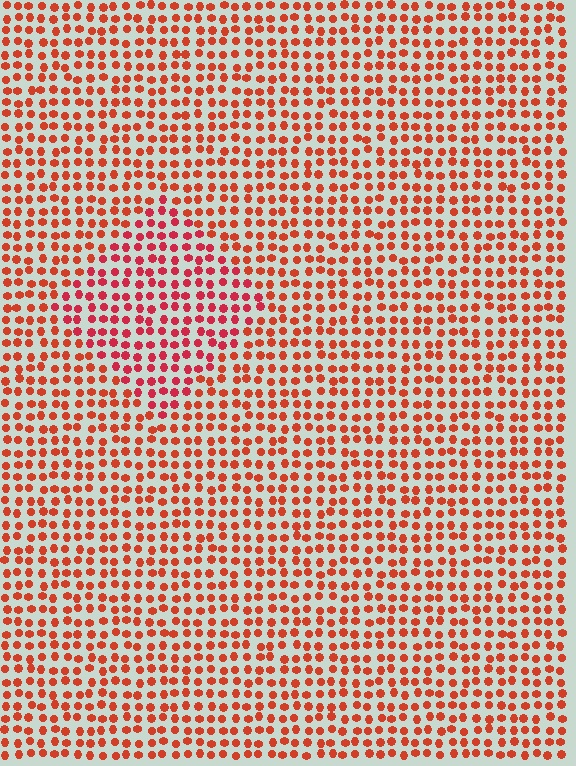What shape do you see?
I see a diamond.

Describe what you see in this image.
The image is filled with small red elements in a uniform arrangement. A diamond-shaped region is visible where the elements are tinted to a slightly different hue, forming a subtle color boundary.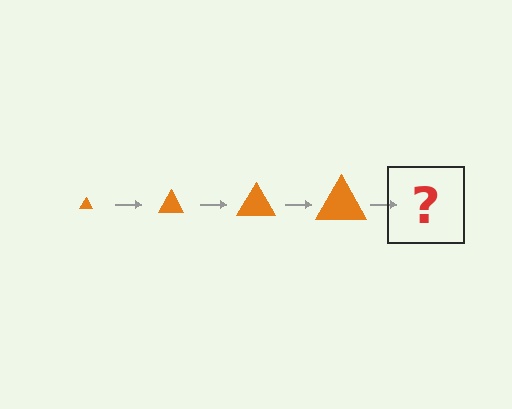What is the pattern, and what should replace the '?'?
The pattern is that the triangle gets progressively larger each step. The '?' should be an orange triangle, larger than the previous one.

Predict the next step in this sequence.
The next step is an orange triangle, larger than the previous one.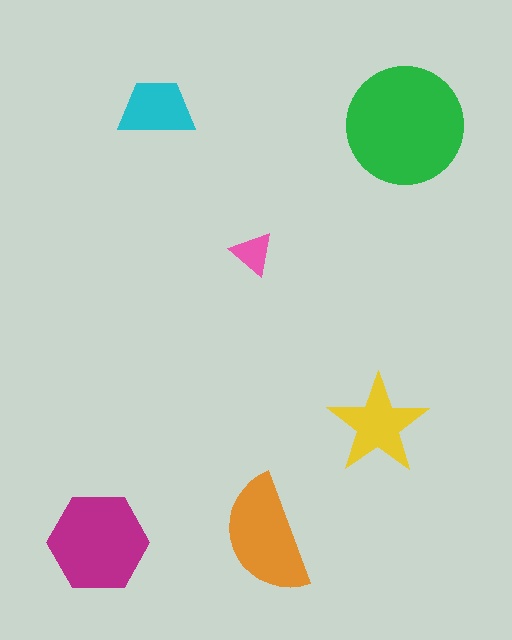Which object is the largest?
The green circle.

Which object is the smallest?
The pink triangle.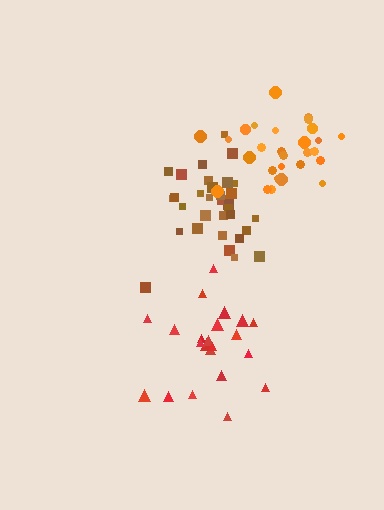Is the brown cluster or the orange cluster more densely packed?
Brown.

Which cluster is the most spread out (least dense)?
Red.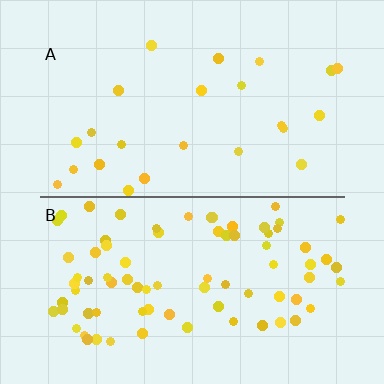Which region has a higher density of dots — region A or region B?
B (the bottom).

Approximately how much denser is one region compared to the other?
Approximately 3.4× — region B over region A.